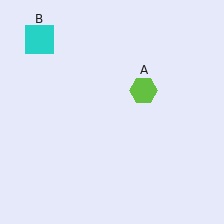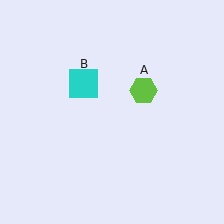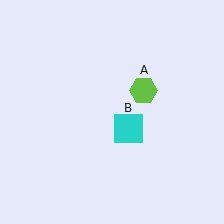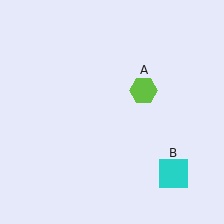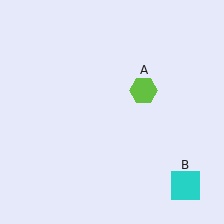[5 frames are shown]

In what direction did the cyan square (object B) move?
The cyan square (object B) moved down and to the right.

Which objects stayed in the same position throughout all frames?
Lime hexagon (object A) remained stationary.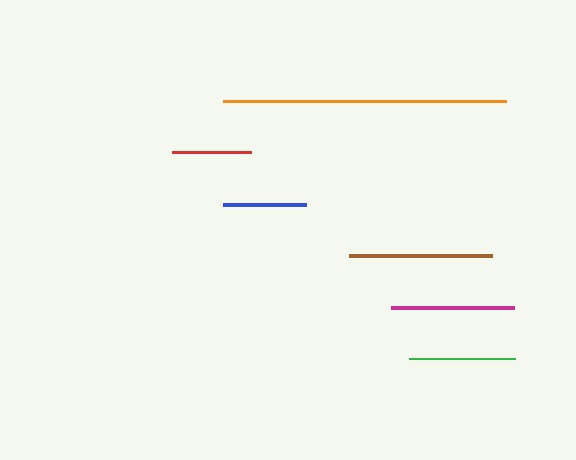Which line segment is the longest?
The orange line is the longest at approximately 284 pixels.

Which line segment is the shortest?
The red line is the shortest at approximately 78 pixels.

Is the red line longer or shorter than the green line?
The green line is longer than the red line.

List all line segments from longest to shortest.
From longest to shortest: orange, brown, magenta, green, blue, red.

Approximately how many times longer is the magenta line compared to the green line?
The magenta line is approximately 1.2 times the length of the green line.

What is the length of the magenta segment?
The magenta segment is approximately 123 pixels long.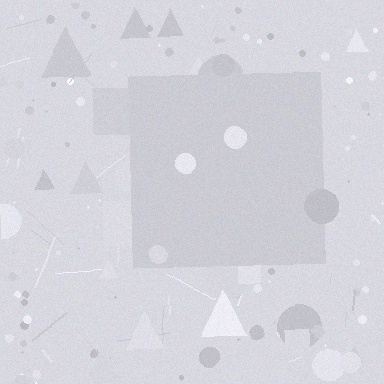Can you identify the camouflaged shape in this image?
The camouflaged shape is a square.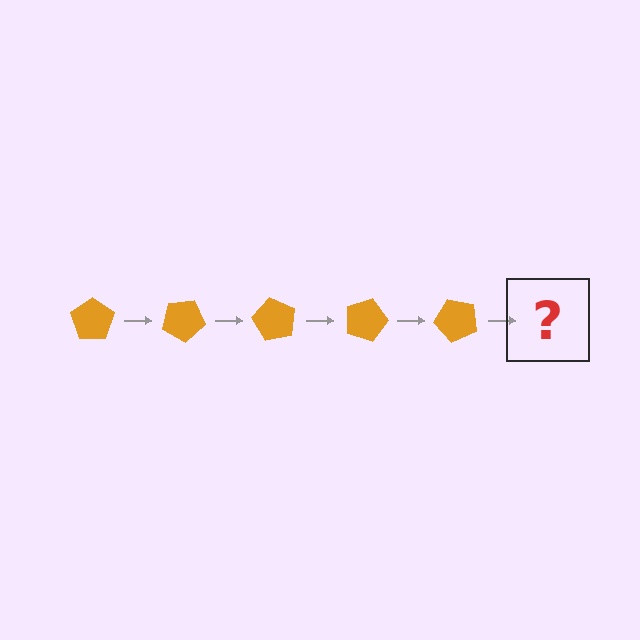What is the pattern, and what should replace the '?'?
The pattern is that the pentagon rotates 30 degrees each step. The '?' should be an orange pentagon rotated 150 degrees.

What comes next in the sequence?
The next element should be an orange pentagon rotated 150 degrees.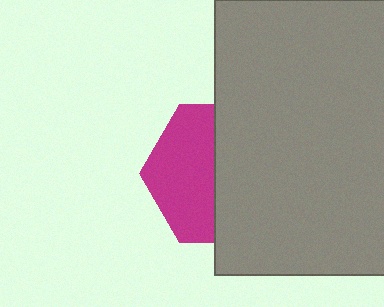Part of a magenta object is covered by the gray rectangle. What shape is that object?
It is a hexagon.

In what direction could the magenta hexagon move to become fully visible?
The magenta hexagon could move left. That would shift it out from behind the gray rectangle entirely.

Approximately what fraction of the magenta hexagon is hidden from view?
Roughly 55% of the magenta hexagon is hidden behind the gray rectangle.